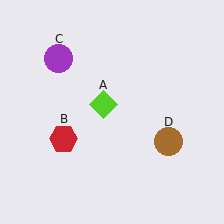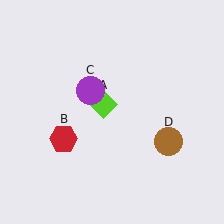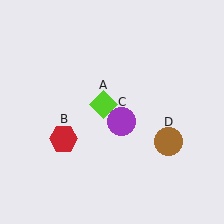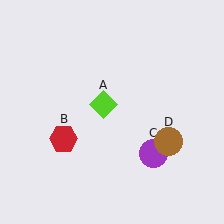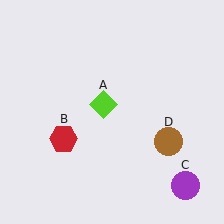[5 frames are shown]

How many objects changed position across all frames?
1 object changed position: purple circle (object C).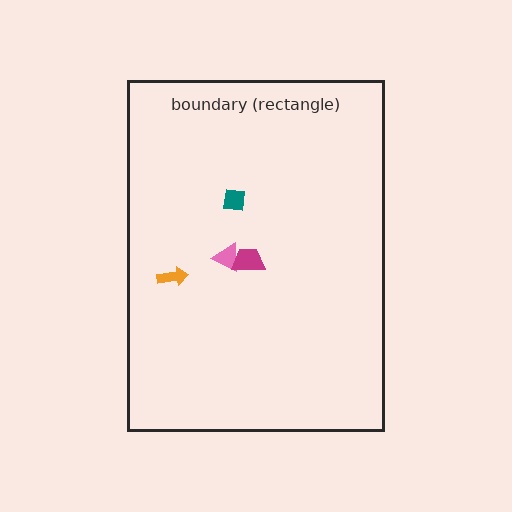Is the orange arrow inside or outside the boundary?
Inside.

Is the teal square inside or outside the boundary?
Inside.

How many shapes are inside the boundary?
4 inside, 0 outside.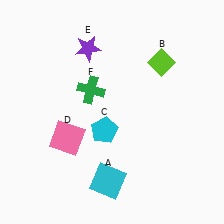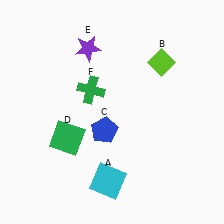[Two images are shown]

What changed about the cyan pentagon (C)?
In Image 1, C is cyan. In Image 2, it changed to blue.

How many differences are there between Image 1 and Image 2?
There are 2 differences between the two images.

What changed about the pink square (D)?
In Image 1, D is pink. In Image 2, it changed to green.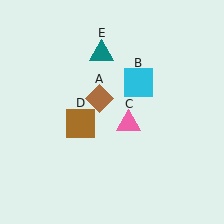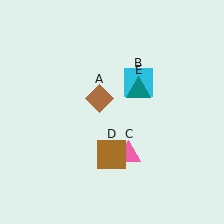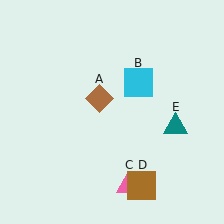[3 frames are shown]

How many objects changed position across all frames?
3 objects changed position: pink triangle (object C), brown square (object D), teal triangle (object E).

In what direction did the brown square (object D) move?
The brown square (object D) moved down and to the right.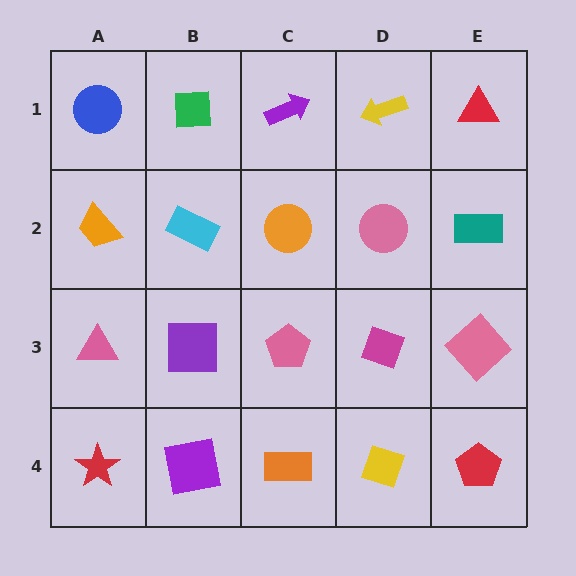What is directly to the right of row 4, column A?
A purple square.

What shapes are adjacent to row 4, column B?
A purple square (row 3, column B), a red star (row 4, column A), an orange rectangle (row 4, column C).